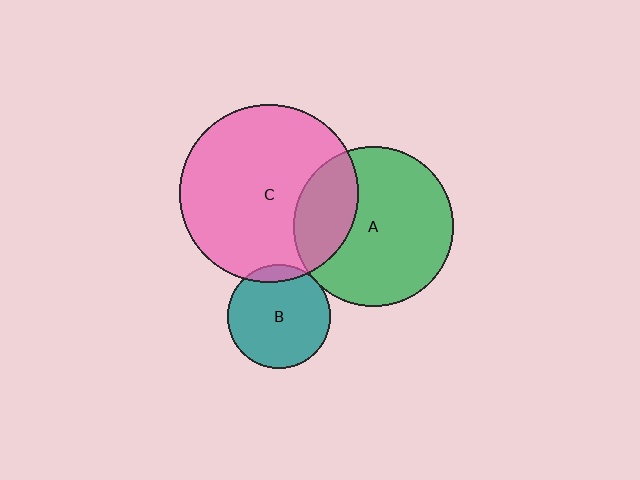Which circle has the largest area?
Circle C (pink).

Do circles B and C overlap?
Yes.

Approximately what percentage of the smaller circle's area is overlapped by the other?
Approximately 10%.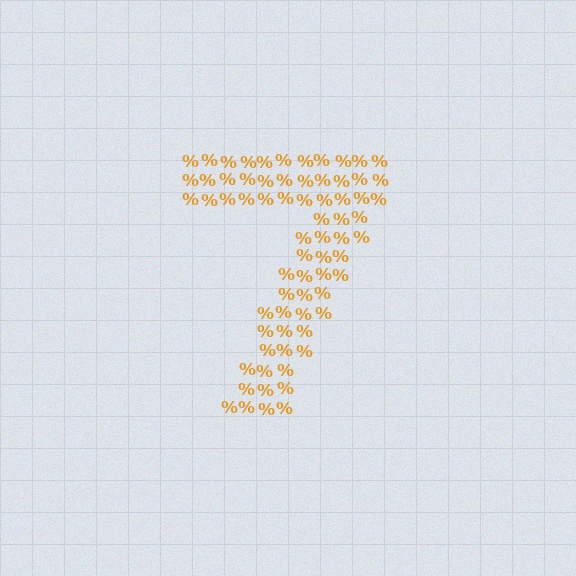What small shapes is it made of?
It is made of small percent signs.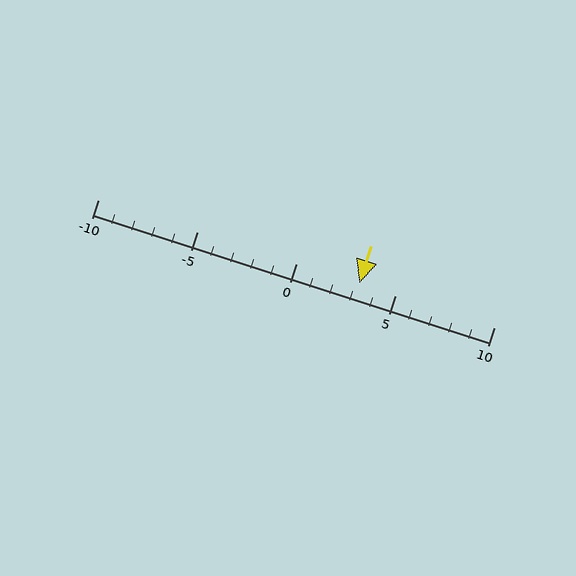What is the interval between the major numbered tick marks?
The major tick marks are spaced 5 units apart.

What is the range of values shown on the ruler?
The ruler shows values from -10 to 10.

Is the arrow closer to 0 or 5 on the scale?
The arrow is closer to 5.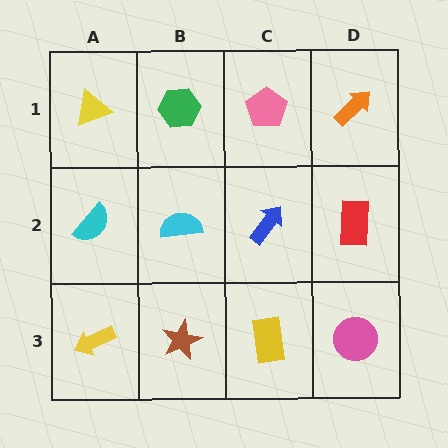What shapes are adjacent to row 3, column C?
A blue arrow (row 2, column C), a brown star (row 3, column B), a pink circle (row 3, column D).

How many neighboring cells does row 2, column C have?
4.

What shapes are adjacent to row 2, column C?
A pink pentagon (row 1, column C), a yellow rectangle (row 3, column C), a cyan semicircle (row 2, column B), a red rectangle (row 2, column D).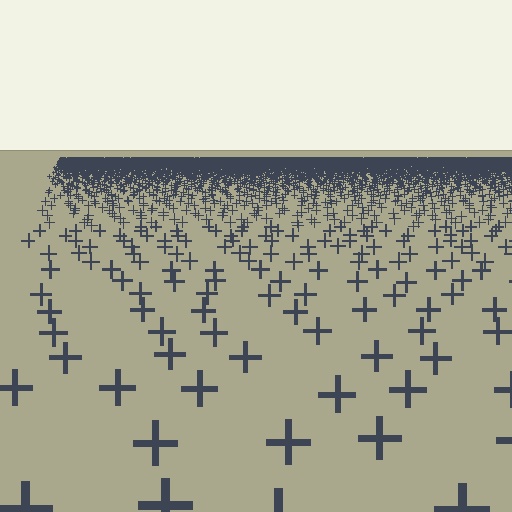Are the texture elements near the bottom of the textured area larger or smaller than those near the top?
Larger. Near the bottom, elements are closer to the viewer and appear at a bigger on-screen size.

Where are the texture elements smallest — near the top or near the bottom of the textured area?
Near the top.